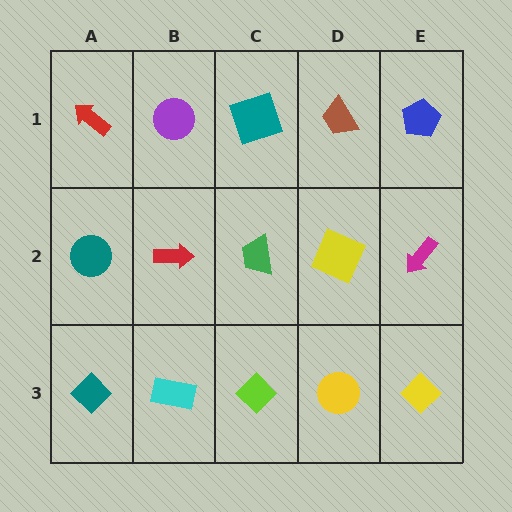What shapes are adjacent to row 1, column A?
A teal circle (row 2, column A), a purple circle (row 1, column B).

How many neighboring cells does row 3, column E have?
2.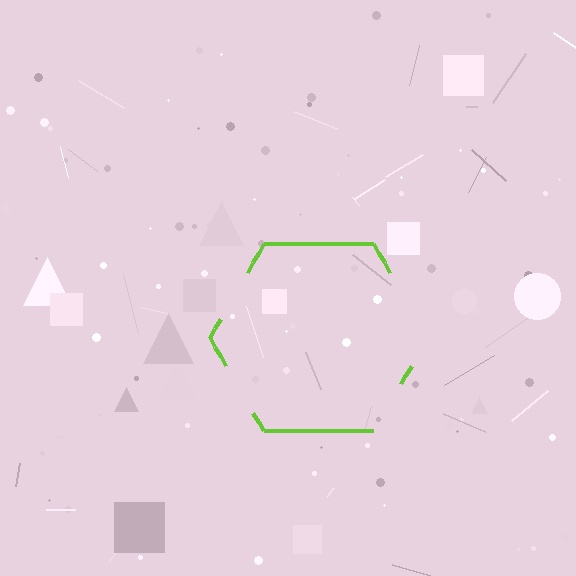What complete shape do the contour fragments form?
The contour fragments form a hexagon.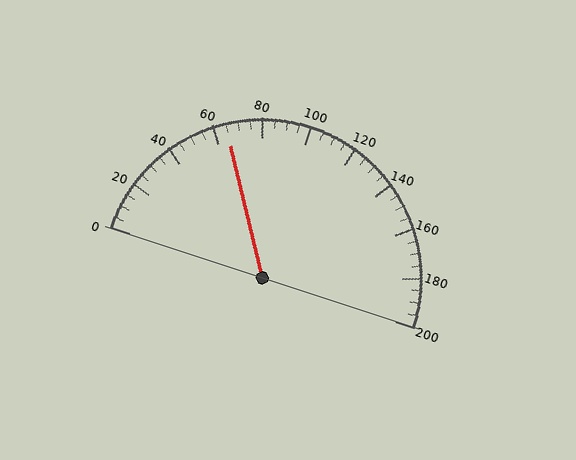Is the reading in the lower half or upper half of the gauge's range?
The reading is in the lower half of the range (0 to 200).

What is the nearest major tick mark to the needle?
The nearest major tick mark is 60.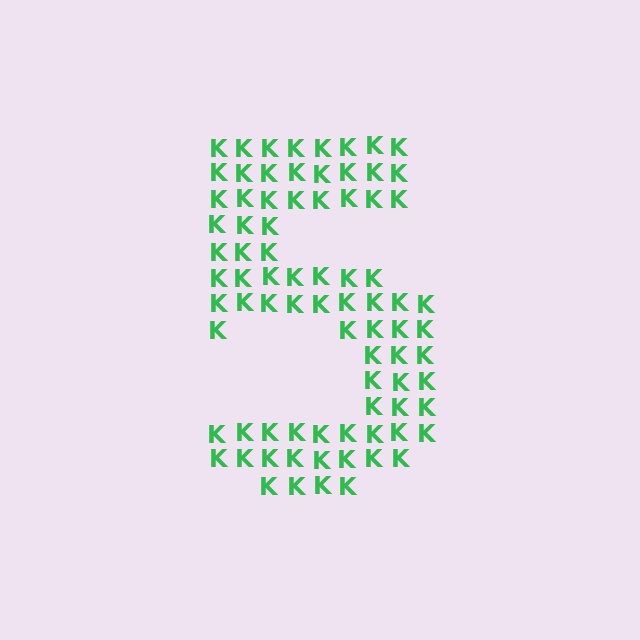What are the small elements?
The small elements are letter K's.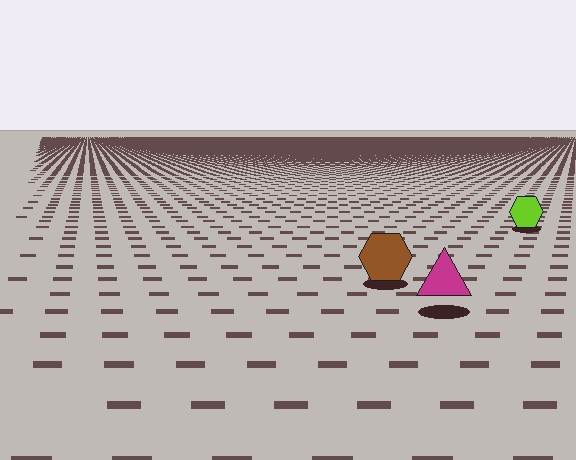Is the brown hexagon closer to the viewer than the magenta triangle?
No. The magenta triangle is closer — you can tell from the texture gradient: the ground texture is coarser near it.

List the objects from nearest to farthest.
From nearest to farthest: the magenta triangle, the brown hexagon, the lime hexagon.